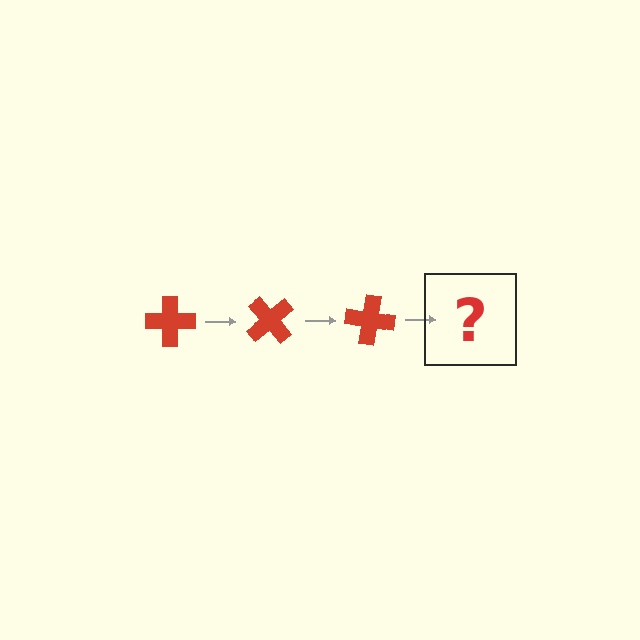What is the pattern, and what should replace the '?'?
The pattern is that the cross rotates 50 degrees each step. The '?' should be a red cross rotated 150 degrees.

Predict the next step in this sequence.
The next step is a red cross rotated 150 degrees.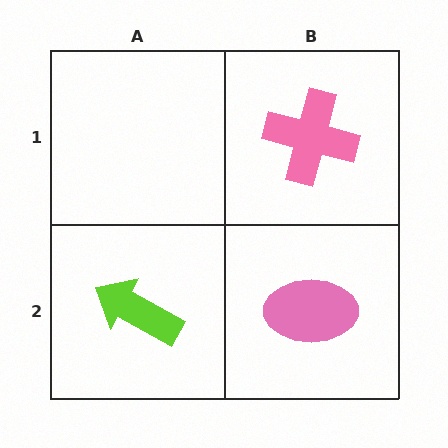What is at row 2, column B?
A pink ellipse.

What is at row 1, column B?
A pink cross.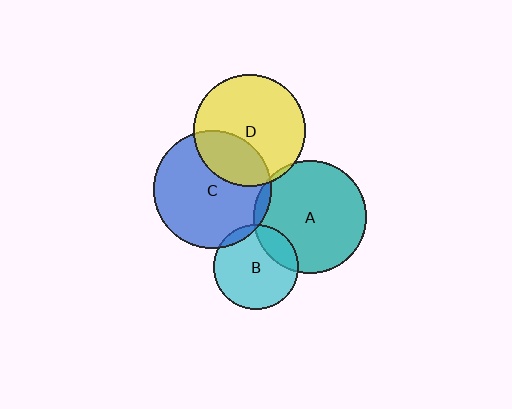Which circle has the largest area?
Circle C (blue).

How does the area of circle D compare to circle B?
Approximately 1.7 times.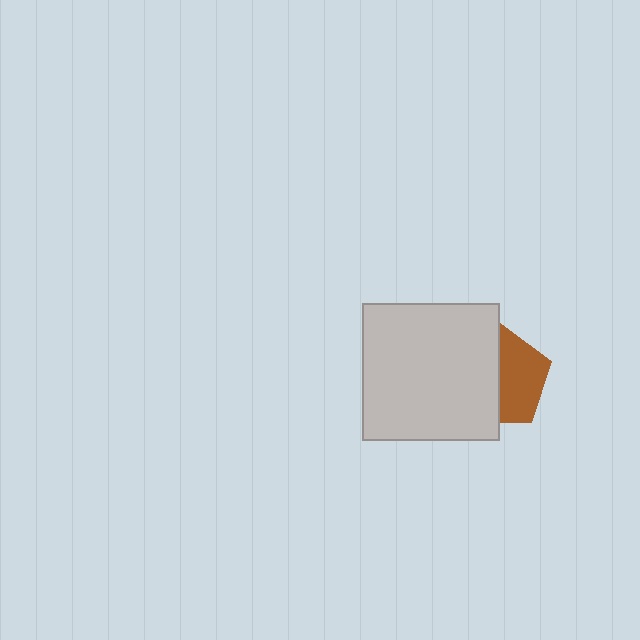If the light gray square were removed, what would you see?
You would see the complete brown pentagon.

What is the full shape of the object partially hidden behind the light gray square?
The partially hidden object is a brown pentagon.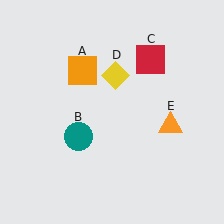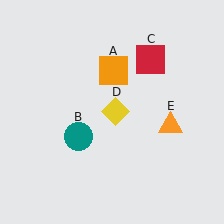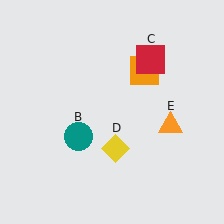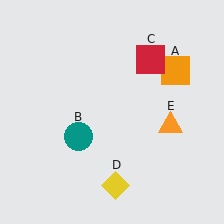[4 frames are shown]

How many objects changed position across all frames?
2 objects changed position: orange square (object A), yellow diamond (object D).